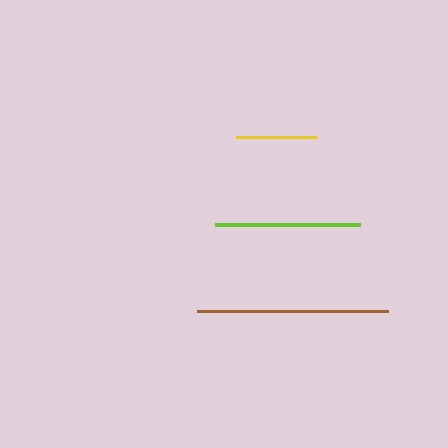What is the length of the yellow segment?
The yellow segment is approximately 81 pixels long.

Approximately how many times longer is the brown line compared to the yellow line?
The brown line is approximately 2.4 times the length of the yellow line.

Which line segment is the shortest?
The yellow line is the shortest at approximately 81 pixels.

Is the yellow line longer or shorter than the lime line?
The lime line is longer than the yellow line.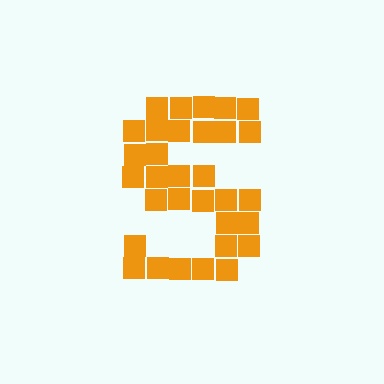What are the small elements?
The small elements are squares.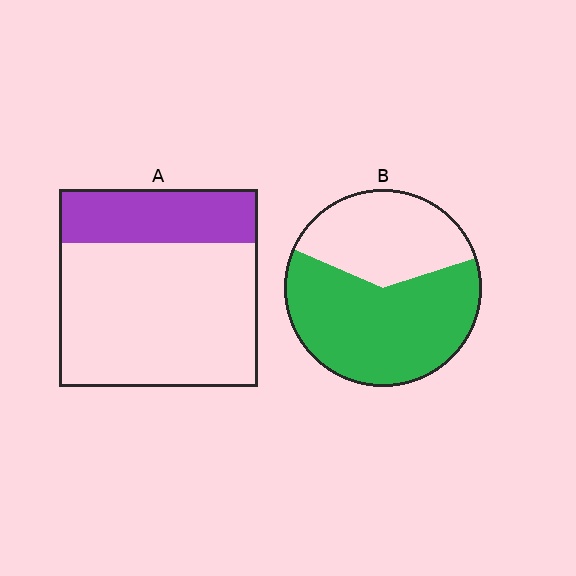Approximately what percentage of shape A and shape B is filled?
A is approximately 25% and B is approximately 60%.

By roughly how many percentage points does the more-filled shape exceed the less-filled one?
By roughly 35 percentage points (B over A).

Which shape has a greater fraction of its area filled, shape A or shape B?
Shape B.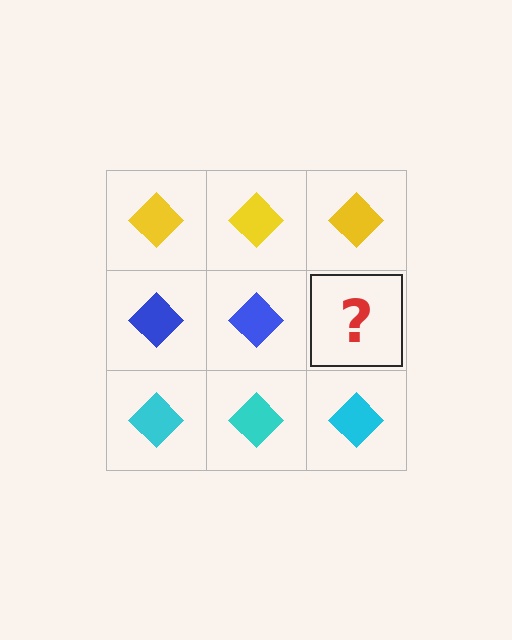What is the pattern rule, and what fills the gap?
The rule is that each row has a consistent color. The gap should be filled with a blue diamond.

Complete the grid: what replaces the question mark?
The question mark should be replaced with a blue diamond.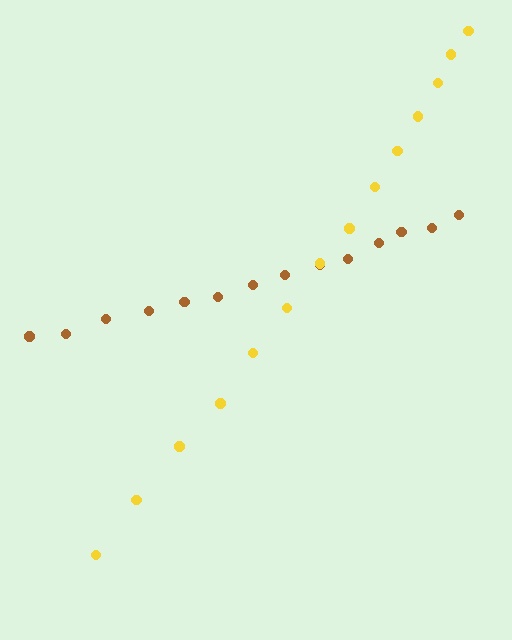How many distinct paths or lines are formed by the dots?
There are 2 distinct paths.